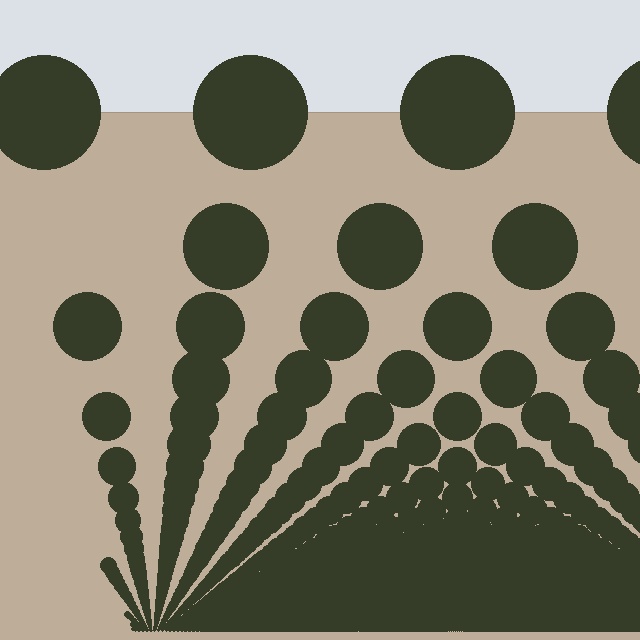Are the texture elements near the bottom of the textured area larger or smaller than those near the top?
Smaller. The gradient is inverted — elements near the bottom are smaller and denser.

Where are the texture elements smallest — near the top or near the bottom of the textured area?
Near the bottom.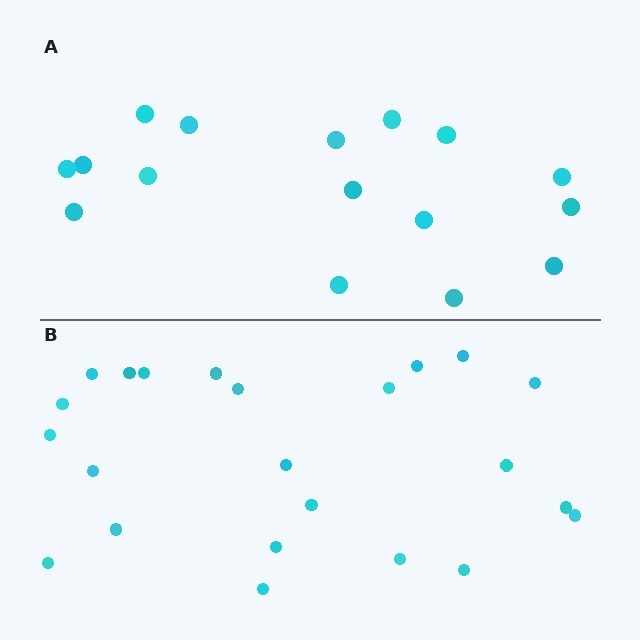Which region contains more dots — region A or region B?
Region B (the bottom region) has more dots.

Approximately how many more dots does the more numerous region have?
Region B has roughly 8 or so more dots than region A.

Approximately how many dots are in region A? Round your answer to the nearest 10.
About 20 dots. (The exact count is 16, which rounds to 20.)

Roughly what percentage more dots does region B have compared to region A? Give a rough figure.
About 45% more.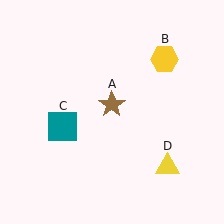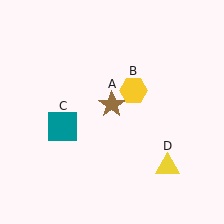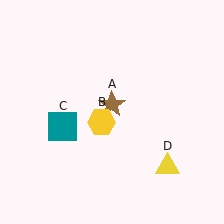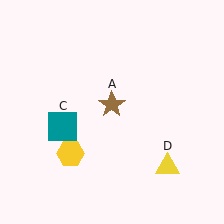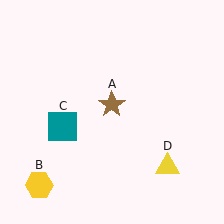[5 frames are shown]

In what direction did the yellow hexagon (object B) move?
The yellow hexagon (object B) moved down and to the left.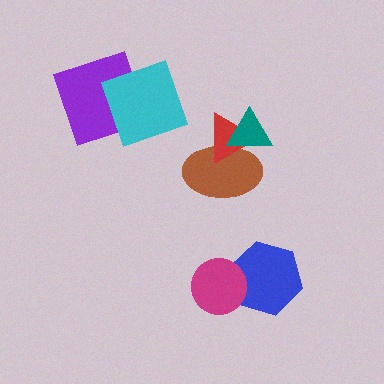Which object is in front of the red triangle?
The teal triangle is in front of the red triangle.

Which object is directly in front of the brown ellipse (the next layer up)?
The red triangle is directly in front of the brown ellipse.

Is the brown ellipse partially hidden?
Yes, it is partially covered by another shape.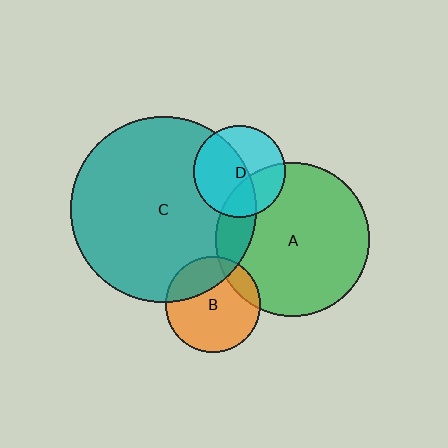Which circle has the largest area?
Circle C (teal).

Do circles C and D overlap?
Yes.